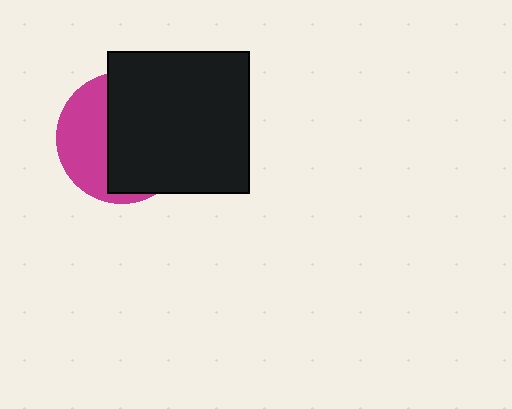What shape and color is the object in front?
The object in front is a black square.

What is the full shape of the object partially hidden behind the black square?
The partially hidden object is a magenta circle.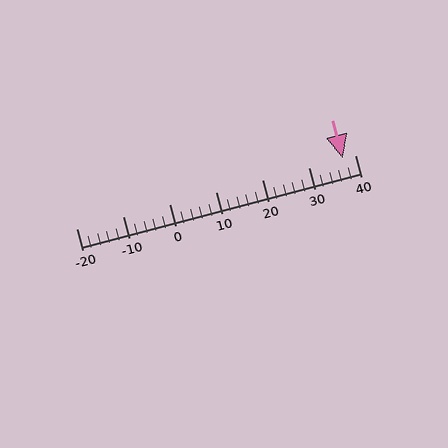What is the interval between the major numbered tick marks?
The major tick marks are spaced 10 units apart.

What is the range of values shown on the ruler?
The ruler shows values from -20 to 40.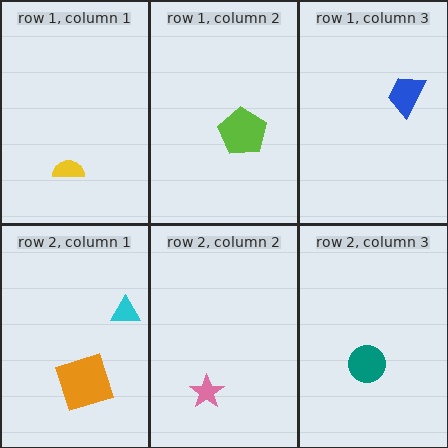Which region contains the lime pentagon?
The row 1, column 2 region.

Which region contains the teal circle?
The row 2, column 3 region.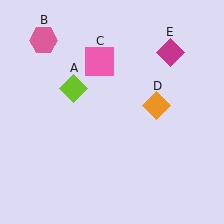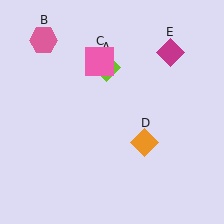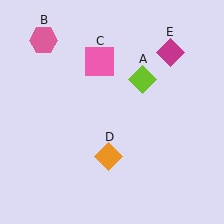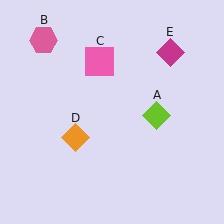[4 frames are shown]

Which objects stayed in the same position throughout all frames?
Pink hexagon (object B) and pink square (object C) and magenta diamond (object E) remained stationary.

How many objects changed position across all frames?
2 objects changed position: lime diamond (object A), orange diamond (object D).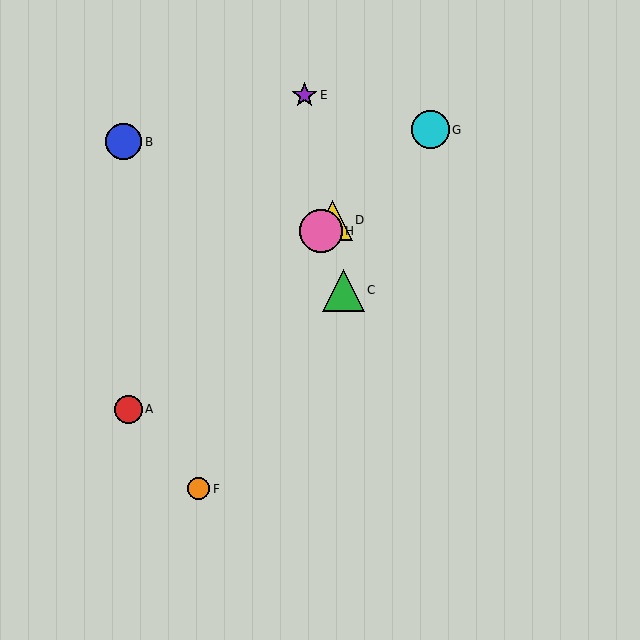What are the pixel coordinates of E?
Object E is at (304, 95).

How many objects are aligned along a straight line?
4 objects (A, D, G, H) are aligned along a straight line.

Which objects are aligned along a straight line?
Objects A, D, G, H are aligned along a straight line.